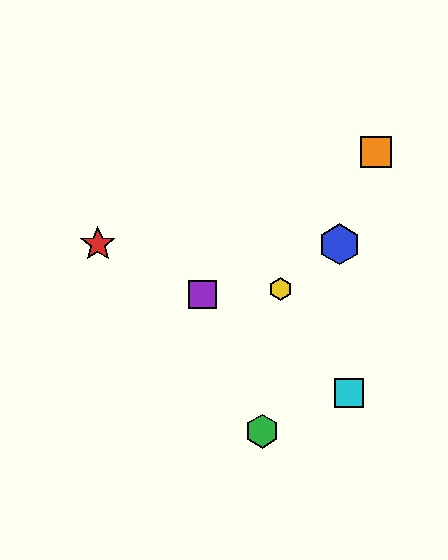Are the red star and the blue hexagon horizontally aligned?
Yes, both are at y≈244.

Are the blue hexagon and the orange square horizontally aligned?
No, the blue hexagon is at y≈244 and the orange square is at y≈152.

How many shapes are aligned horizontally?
2 shapes (the red star, the blue hexagon) are aligned horizontally.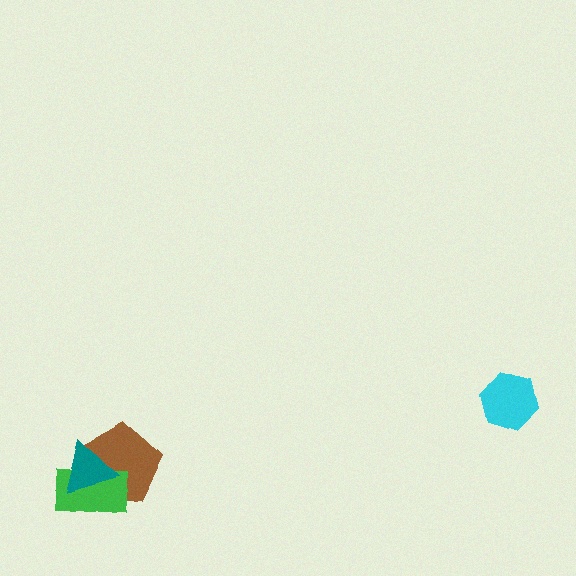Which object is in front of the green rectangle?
The teal triangle is in front of the green rectangle.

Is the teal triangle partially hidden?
No, no other shape covers it.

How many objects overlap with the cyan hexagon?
0 objects overlap with the cyan hexagon.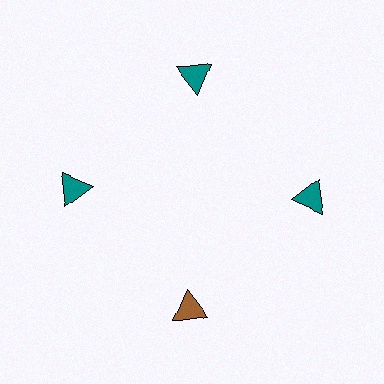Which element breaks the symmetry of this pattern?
The brown triangle at roughly the 6 o'clock position breaks the symmetry. All other shapes are teal triangles.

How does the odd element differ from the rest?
It has a different color: brown instead of teal.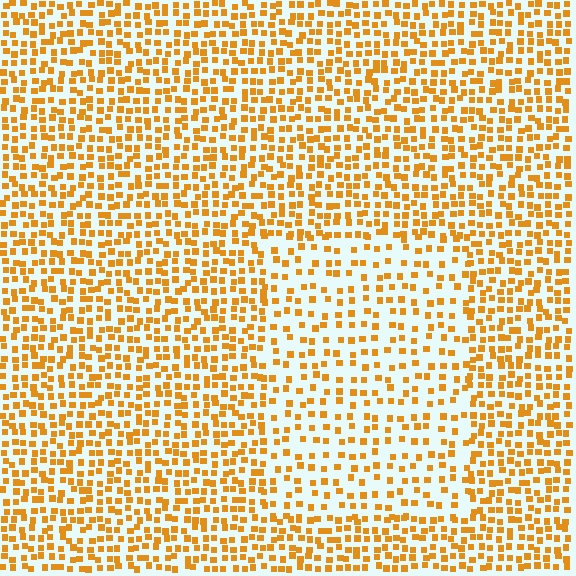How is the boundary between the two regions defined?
The boundary is defined by a change in element density (approximately 1.8x ratio). All elements are the same color, size, and shape.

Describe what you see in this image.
The image contains small orange elements arranged at two different densities. A rectangle-shaped region is visible where the elements are less densely packed than the surrounding area.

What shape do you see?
I see a rectangle.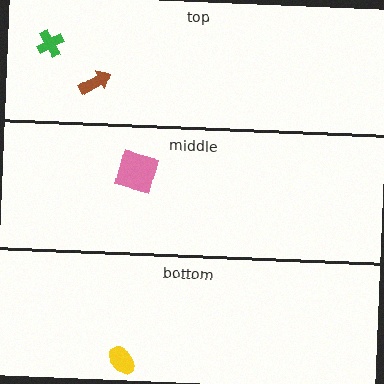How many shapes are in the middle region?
1.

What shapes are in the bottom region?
The yellow ellipse.